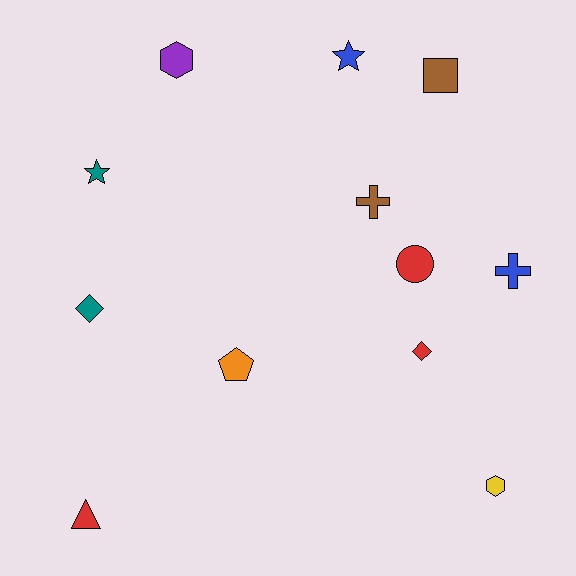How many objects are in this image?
There are 12 objects.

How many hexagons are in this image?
There are 2 hexagons.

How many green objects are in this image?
There are no green objects.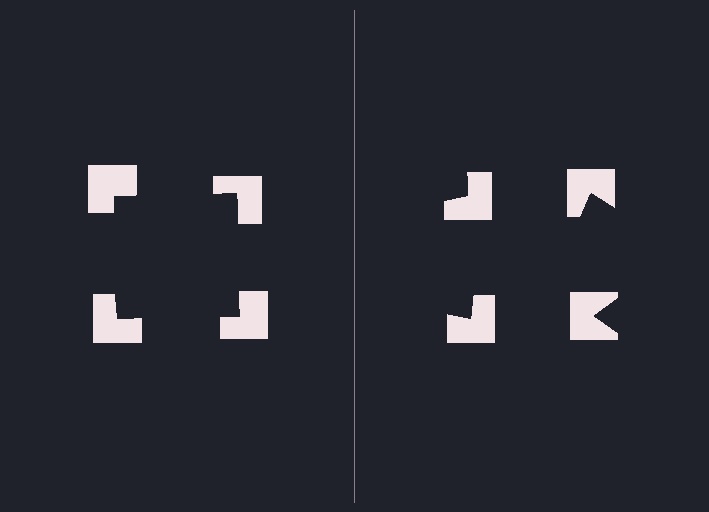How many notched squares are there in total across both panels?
8 — 4 on each side.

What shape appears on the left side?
An illusory square.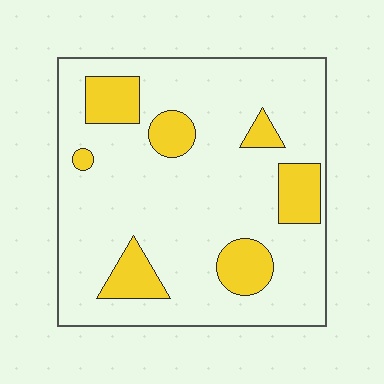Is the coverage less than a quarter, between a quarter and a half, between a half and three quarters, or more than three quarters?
Less than a quarter.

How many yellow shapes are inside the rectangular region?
7.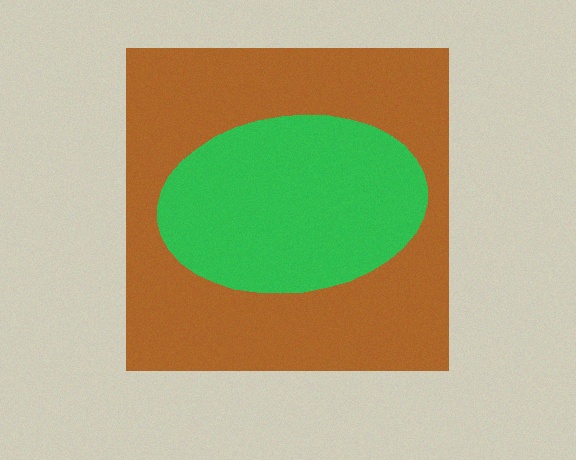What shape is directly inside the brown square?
The green ellipse.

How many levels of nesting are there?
2.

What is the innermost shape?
The green ellipse.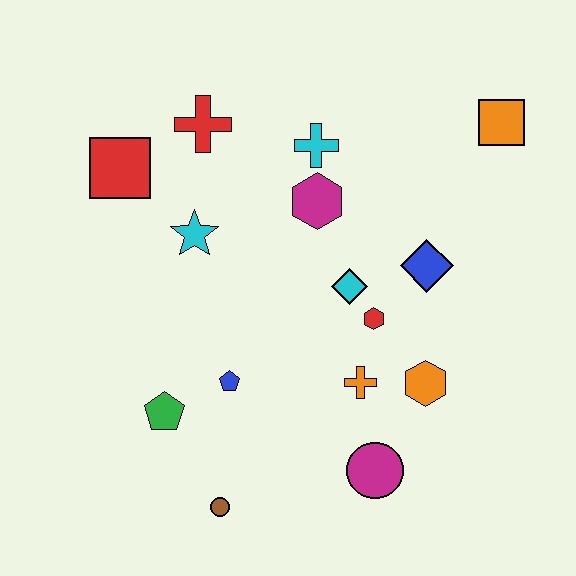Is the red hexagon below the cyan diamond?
Yes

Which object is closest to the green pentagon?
The blue pentagon is closest to the green pentagon.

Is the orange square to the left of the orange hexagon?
No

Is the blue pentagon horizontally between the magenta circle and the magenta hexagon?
No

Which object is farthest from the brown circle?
The orange square is farthest from the brown circle.